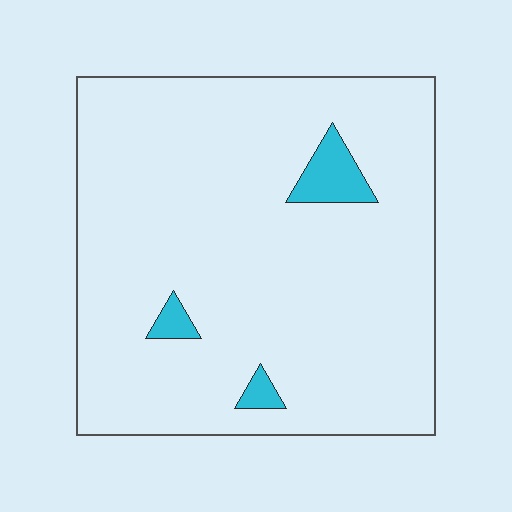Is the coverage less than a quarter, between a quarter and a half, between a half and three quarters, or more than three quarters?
Less than a quarter.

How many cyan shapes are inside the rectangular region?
3.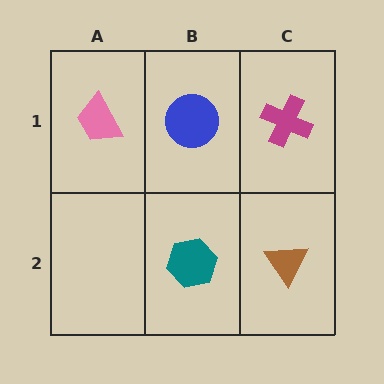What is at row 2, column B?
A teal hexagon.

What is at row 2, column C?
A brown triangle.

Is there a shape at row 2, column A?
No, that cell is empty.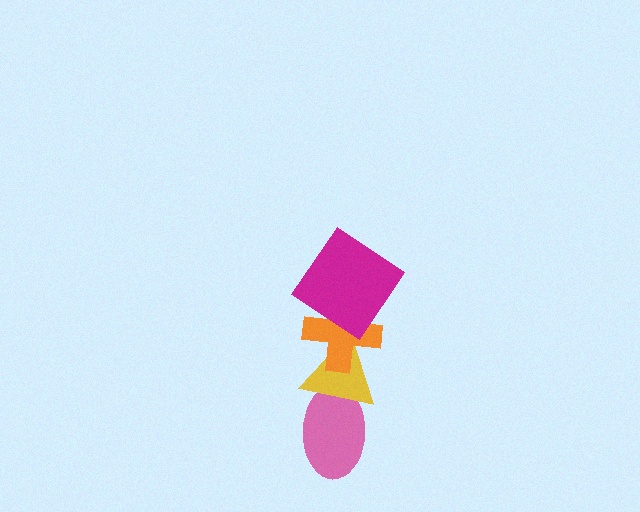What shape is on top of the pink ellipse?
The yellow triangle is on top of the pink ellipse.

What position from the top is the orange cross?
The orange cross is 2nd from the top.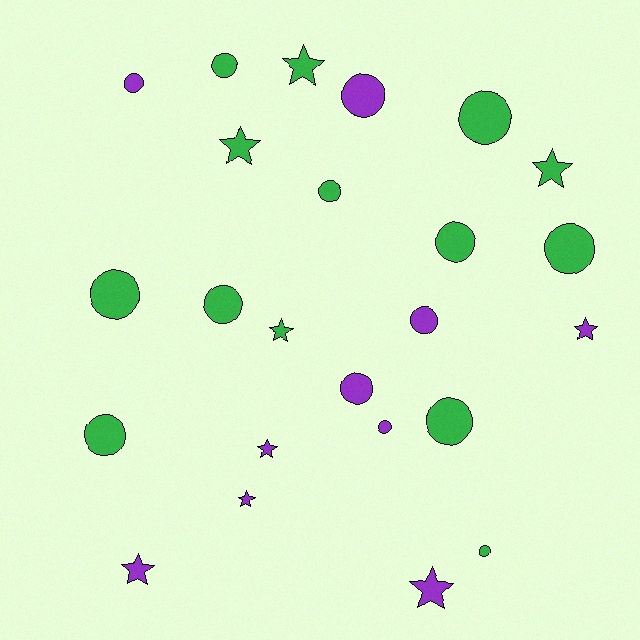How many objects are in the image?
There are 24 objects.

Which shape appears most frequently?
Circle, with 15 objects.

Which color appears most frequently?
Green, with 14 objects.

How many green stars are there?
There are 4 green stars.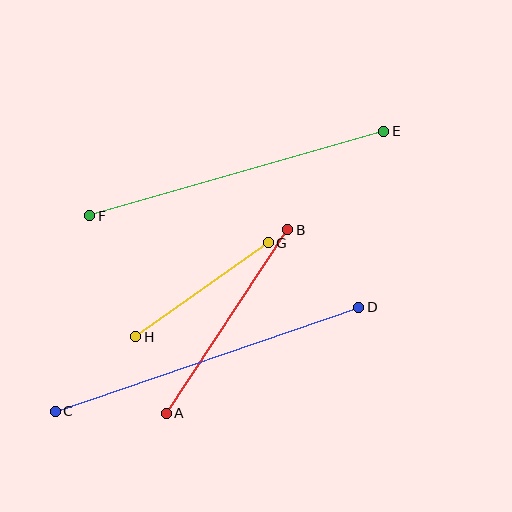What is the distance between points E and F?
The distance is approximately 306 pixels.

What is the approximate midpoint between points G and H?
The midpoint is at approximately (202, 290) pixels.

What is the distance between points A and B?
The distance is approximately 220 pixels.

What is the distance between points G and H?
The distance is approximately 162 pixels.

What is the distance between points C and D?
The distance is approximately 321 pixels.